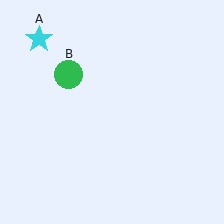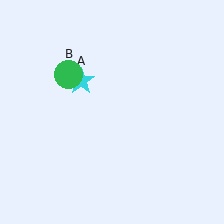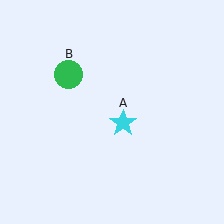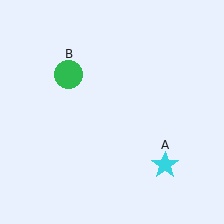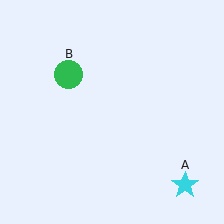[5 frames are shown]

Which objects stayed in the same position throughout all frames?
Green circle (object B) remained stationary.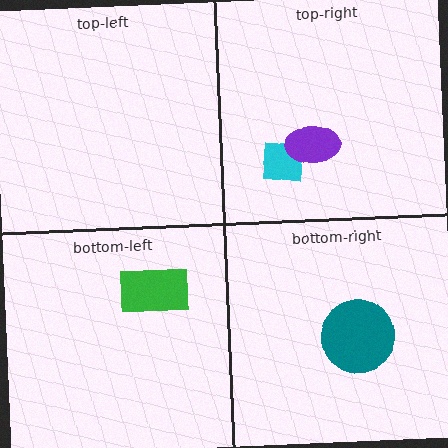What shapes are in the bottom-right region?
The teal circle.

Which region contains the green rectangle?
The bottom-left region.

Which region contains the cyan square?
The top-right region.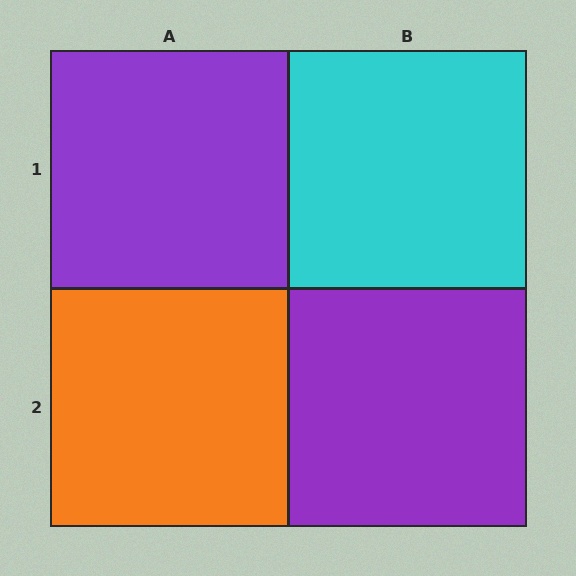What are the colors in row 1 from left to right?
Purple, cyan.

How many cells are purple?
2 cells are purple.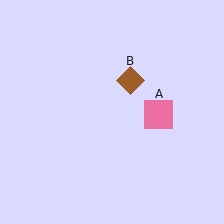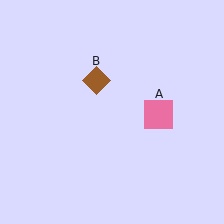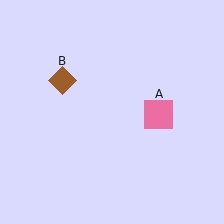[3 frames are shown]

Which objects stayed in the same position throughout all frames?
Pink square (object A) remained stationary.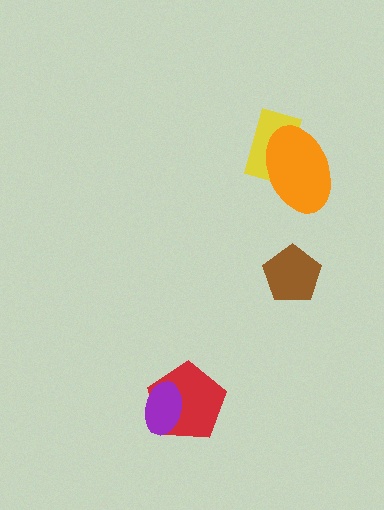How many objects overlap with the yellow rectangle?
1 object overlaps with the yellow rectangle.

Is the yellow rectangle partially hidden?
Yes, it is partially covered by another shape.